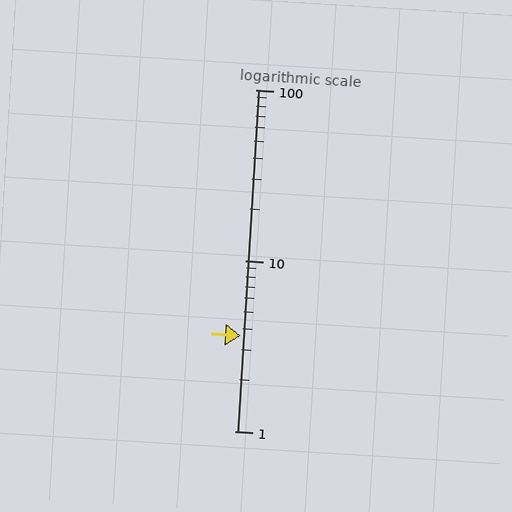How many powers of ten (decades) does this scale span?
The scale spans 2 decades, from 1 to 100.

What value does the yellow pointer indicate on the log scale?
The pointer indicates approximately 3.6.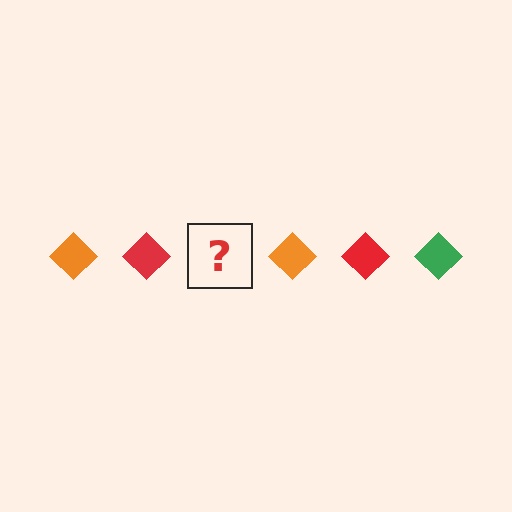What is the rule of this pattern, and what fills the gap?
The rule is that the pattern cycles through orange, red, green diamonds. The gap should be filled with a green diamond.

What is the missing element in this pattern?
The missing element is a green diamond.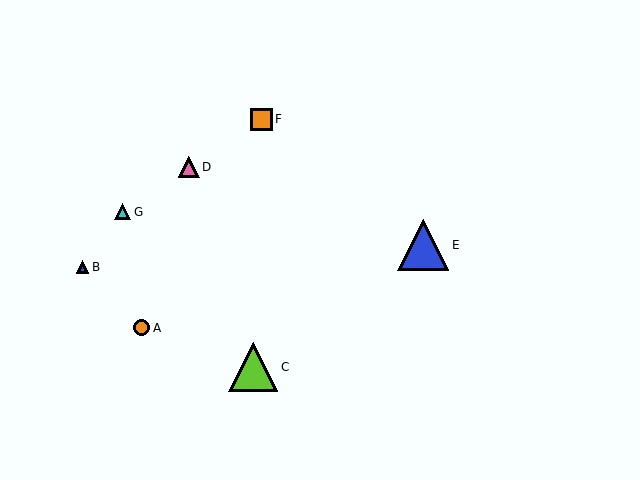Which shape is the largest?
The blue triangle (labeled E) is the largest.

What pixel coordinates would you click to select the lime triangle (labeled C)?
Click at (253, 367) to select the lime triangle C.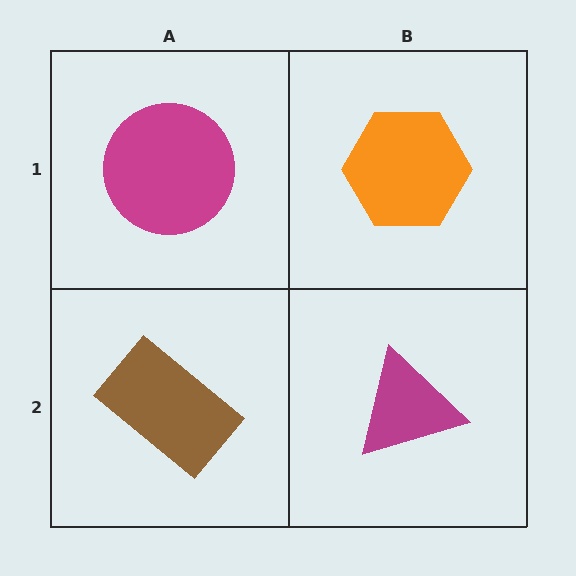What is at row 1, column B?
An orange hexagon.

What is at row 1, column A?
A magenta circle.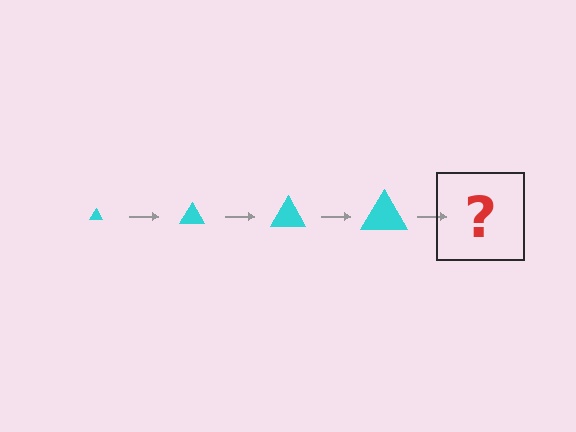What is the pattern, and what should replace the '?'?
The pattern is that the triangle gets progressively larger each step. The '?' should be a cyan triangle, larger than the previous one.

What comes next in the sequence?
The next element should be a cyan triangle, larger than the previous one.